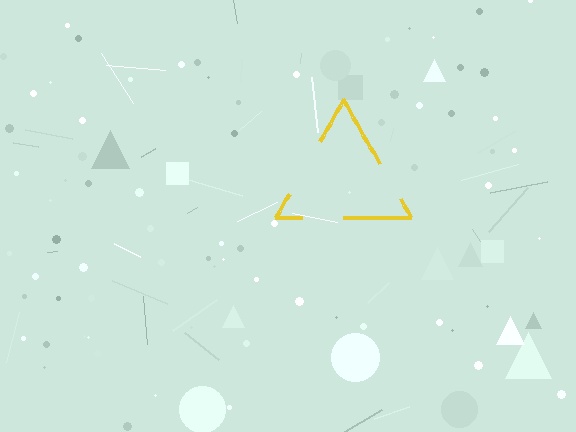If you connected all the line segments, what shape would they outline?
They would outline a triangle.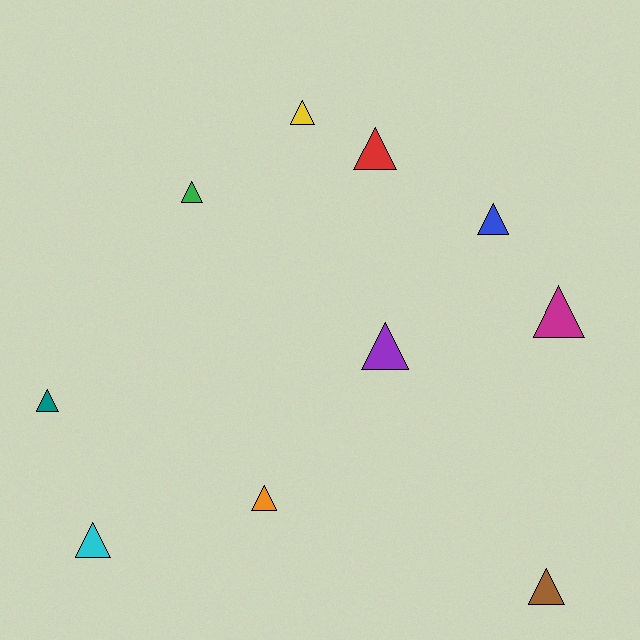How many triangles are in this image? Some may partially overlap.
There are 10 triangles.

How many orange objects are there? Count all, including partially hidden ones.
There is 1 orange object.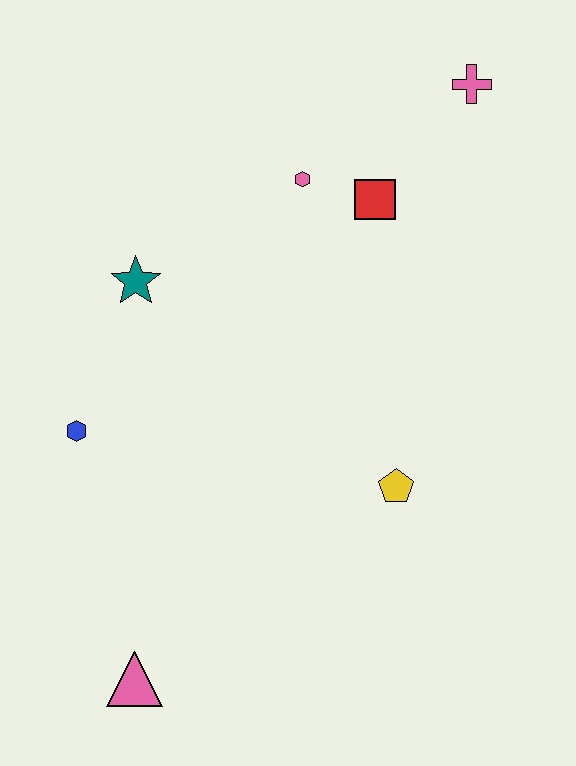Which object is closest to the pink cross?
The red square is closest to the pink cross.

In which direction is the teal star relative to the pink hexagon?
The teal star is to the left of the pink hexagon.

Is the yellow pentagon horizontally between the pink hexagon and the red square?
No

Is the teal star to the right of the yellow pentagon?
No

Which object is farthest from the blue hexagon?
The pink cross is farthest from the blue hexagon.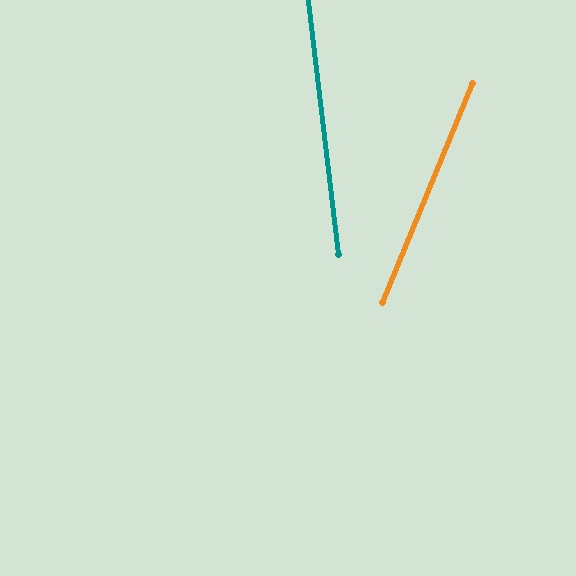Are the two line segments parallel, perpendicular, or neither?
Neither parallel nor perpendicular — they differ by about 29°.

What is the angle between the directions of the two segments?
Approximately 29 degrees.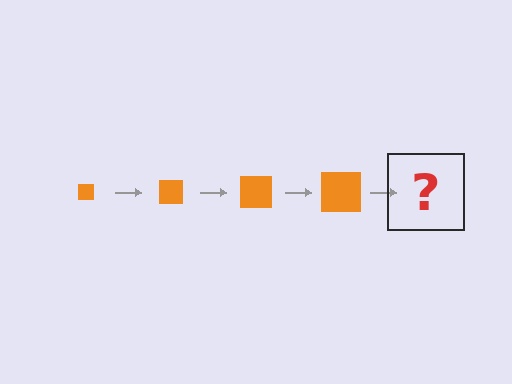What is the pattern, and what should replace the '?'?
The pattern is that the square gets progressively larger each step. The '?' should be an orange square, larger than the previous one.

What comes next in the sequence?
The next element should be an orange square, larger than the previous one.